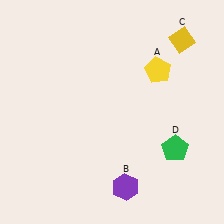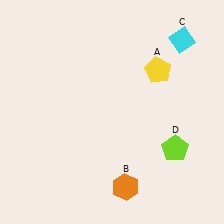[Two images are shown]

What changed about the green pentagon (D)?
In Image 1, D is green. In Image 2, it changed to lime.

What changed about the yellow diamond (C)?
In Image 1, C is yellow. In Image 2, it changed to cyan.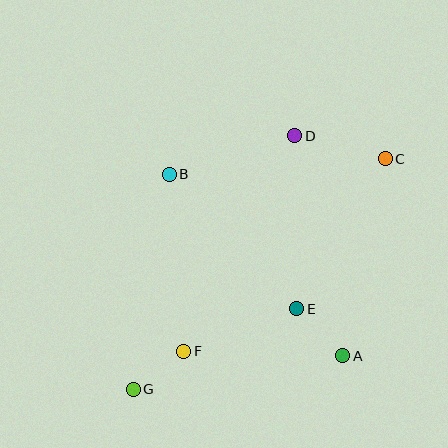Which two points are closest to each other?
Points F and G are closest to each other.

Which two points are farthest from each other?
Points C and G are farthest from each other.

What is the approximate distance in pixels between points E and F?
The distance between E and F is approximately 121 pixels.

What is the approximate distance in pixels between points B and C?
The distance between B and C is approximately 217 pixels.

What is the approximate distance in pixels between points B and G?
The distance between B and G is approximately 218 pixels.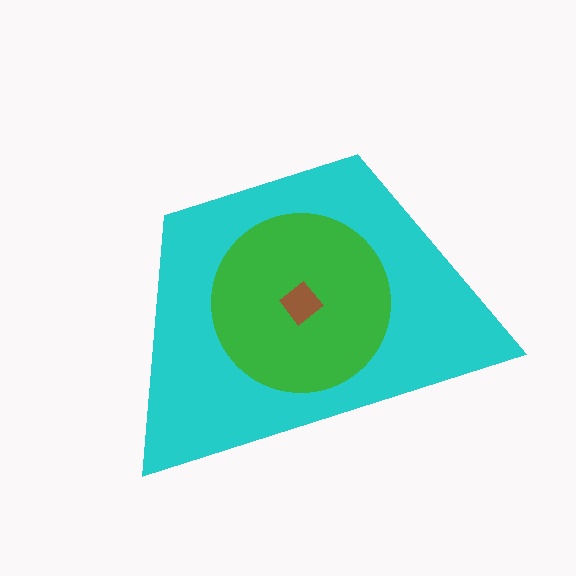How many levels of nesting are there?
3.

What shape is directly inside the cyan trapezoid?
The green circle.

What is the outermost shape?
The cyan trapezoid.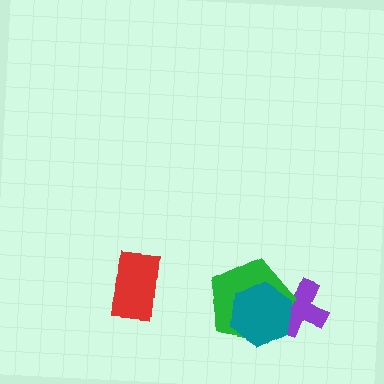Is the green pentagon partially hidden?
Yes, it is partially covered by another shape.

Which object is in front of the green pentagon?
The teal hexagon is in front of the green pentagon.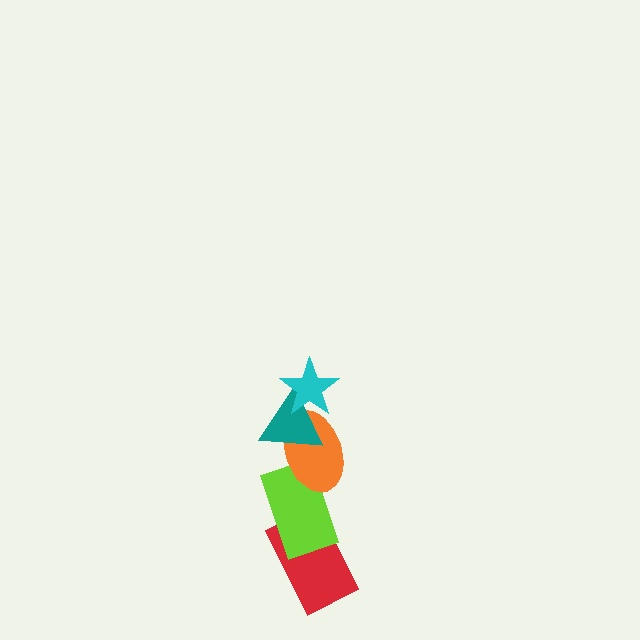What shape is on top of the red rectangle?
The lime rectangle is on top of the red rectangle.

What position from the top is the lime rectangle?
The lime rectangle is 4th from the top.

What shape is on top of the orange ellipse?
The teal triangle is on top of the orange ellipse.